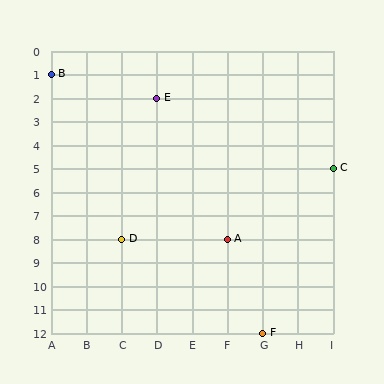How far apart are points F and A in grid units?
Points F and A are 1 column and 4 rows apart (about 4.1 grid units diagonally).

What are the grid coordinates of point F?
Point F is at grid coordinates (G, 12).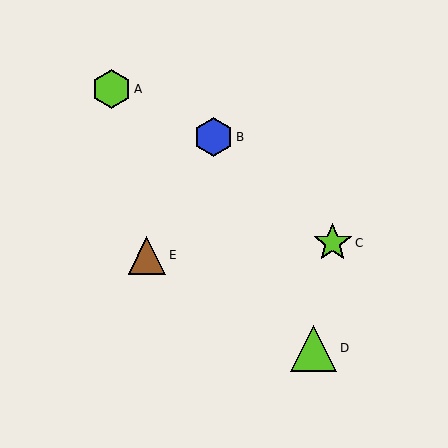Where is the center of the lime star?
The center of the lime star is at (333, 243).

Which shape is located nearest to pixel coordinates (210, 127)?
The blue hexagon (labeled B) at (213, 137) is nearest to that location.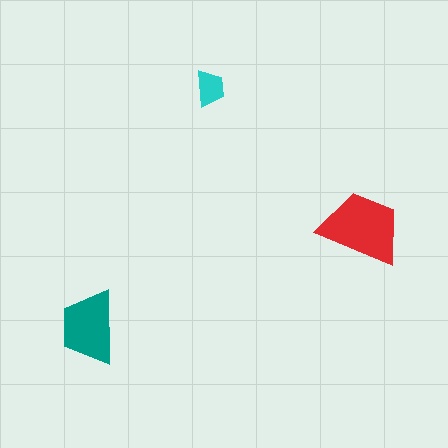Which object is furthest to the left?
The teal trapezoid is leftmost.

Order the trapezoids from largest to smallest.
the red one, the teal one, the cyan one.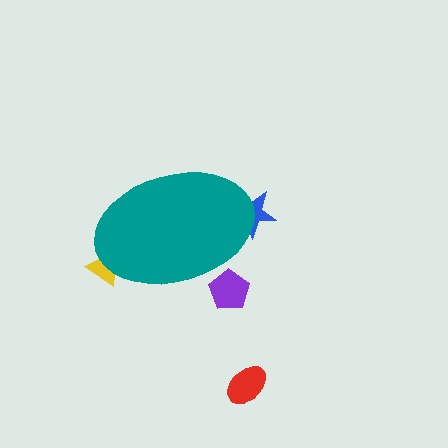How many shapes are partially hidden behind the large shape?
3 shapes are partially hidden.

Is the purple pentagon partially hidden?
Yes, the purple pentagon is partially hidden behind the teal ellipse.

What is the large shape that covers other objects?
A teal ellipse.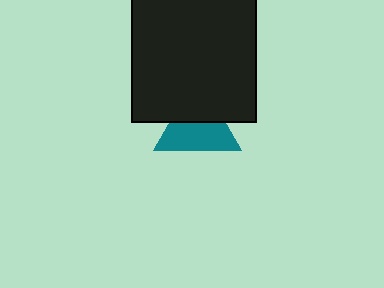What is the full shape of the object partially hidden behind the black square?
The partially hidden object is a teal triangle.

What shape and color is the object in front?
The object in front is a black square.